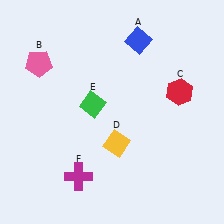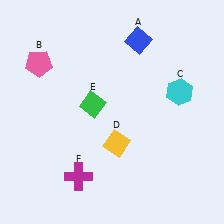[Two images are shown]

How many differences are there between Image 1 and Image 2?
There is 1 difference between the two images.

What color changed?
The hexagon (C) changed from red in Image 1 to cyan in Image 2.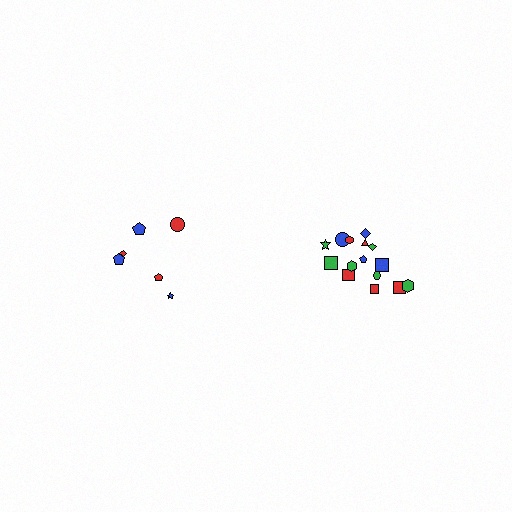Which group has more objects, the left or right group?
The right group.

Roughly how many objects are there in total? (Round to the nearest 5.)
Roughly 20 objects in total.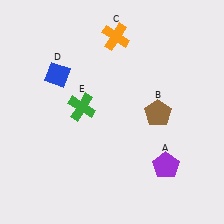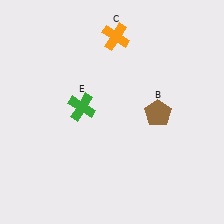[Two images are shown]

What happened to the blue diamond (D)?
The blue diamond (D) was removed in Image 2. It was in the top-left area of Image 1.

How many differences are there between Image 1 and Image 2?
There are 2 differences between the two images.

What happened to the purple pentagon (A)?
The purple pentagon (A) was removed in Image 2. It was in the bottom-right area of Image 1.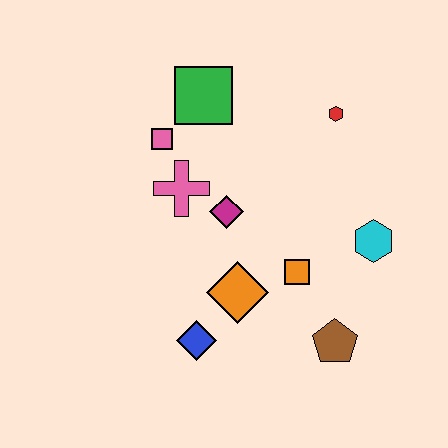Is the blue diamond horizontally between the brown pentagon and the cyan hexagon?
No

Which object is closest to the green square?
The pink square is closest to the green square.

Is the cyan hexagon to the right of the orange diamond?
Yes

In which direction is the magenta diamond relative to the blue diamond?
The magenta diamond is above the blue diamond.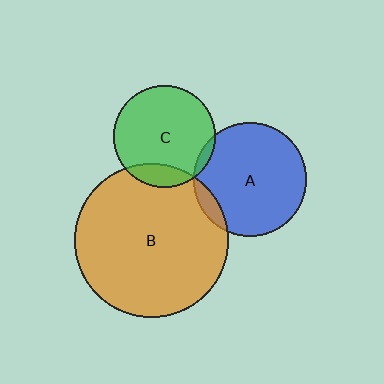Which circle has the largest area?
Circle B (orange).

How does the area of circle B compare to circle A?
Approximately 1.9 times.